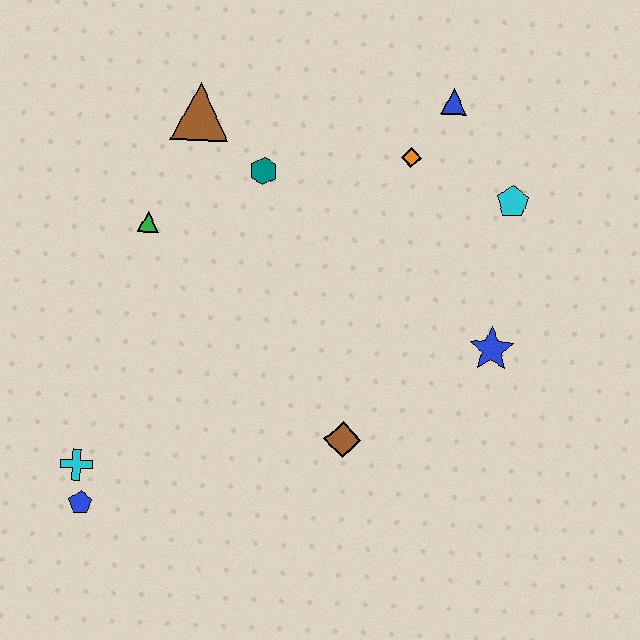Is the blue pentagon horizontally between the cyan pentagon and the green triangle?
No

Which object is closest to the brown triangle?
The teal hexagon is closest to the brown triangle.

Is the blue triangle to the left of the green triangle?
No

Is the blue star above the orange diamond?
No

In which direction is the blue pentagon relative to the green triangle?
The blue pentagon is below the green triangle.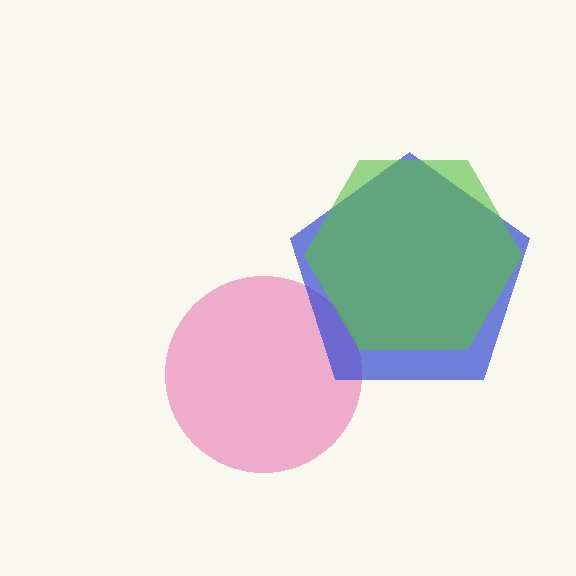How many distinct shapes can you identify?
There are 3 distinct shapes: a pink circle, a blue pentagon, a lime hexagon.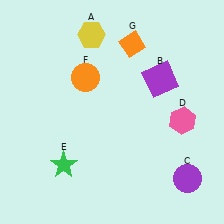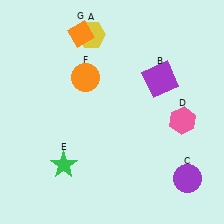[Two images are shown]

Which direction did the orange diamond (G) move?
The orange diamond (G) moved left.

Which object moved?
The orange diamond (G) moved left.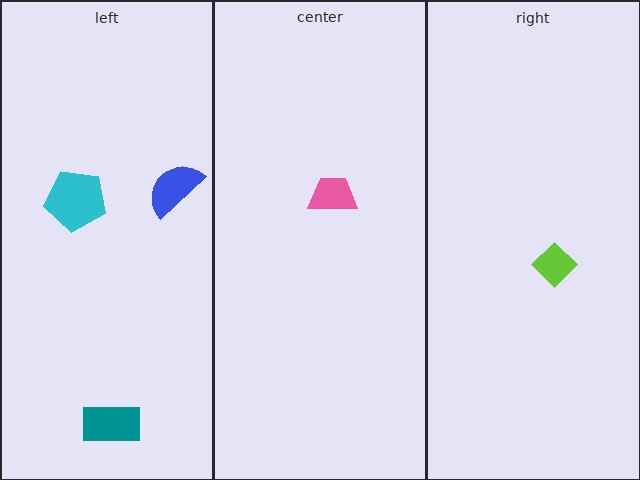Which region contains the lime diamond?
The right region.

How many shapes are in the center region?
1.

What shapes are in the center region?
The pink trapezoid.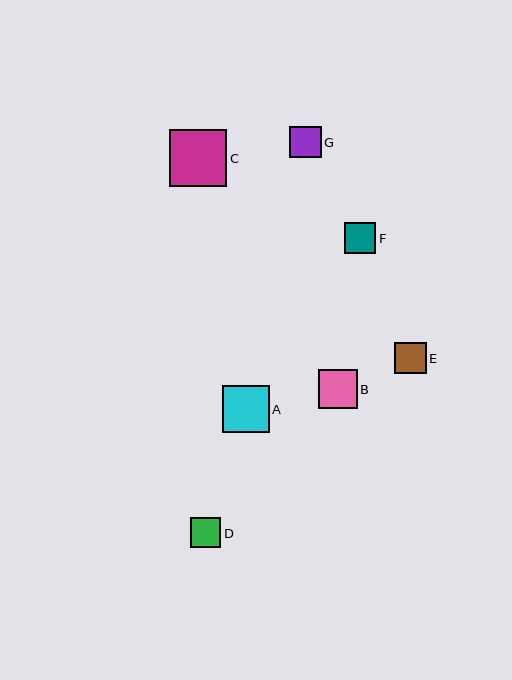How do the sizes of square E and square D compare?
Square E and square D are approximately the same size.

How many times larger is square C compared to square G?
Square C is approximately 1.8 times the size of square G.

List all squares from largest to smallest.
From largest to smallest: C, A, B, E, G, F, D.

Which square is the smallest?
Square D is the smallest with a size of approximately 30 pixels.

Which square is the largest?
Square C is the largest with a size of approximately 57 pixels.